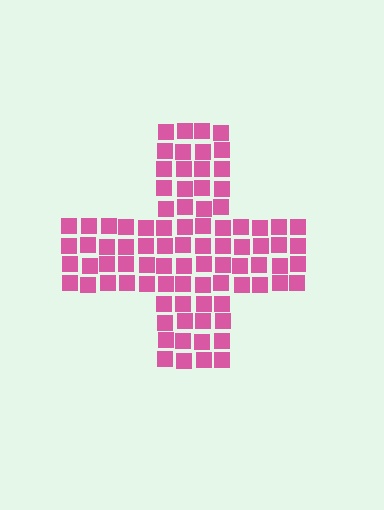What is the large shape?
The large shape is a cross.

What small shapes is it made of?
It is made of small squares.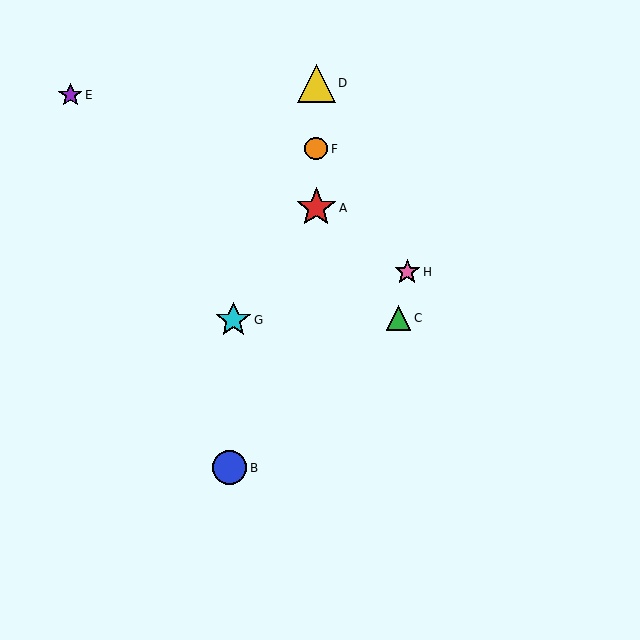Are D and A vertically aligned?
Yes, both are at x≈316.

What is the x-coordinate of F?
Object F is at x≈316.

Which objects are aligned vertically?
Objects A, D, F are aligned vertically.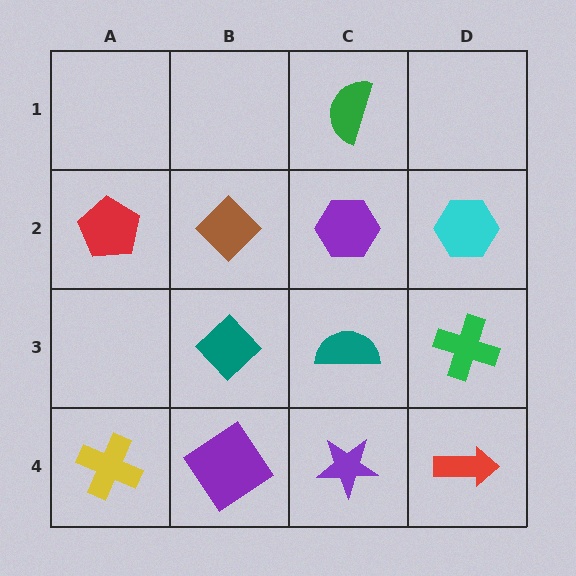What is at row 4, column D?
A red arrow.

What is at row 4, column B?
A purple diamond.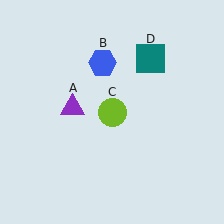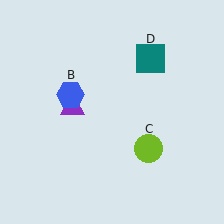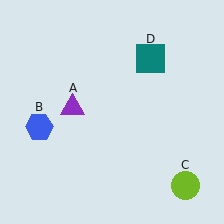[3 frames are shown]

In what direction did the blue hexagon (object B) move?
The blue hexagon (object B) moved down and to the left.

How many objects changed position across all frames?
2 objects changed position: blue hexagon (object B), lime circle (object C).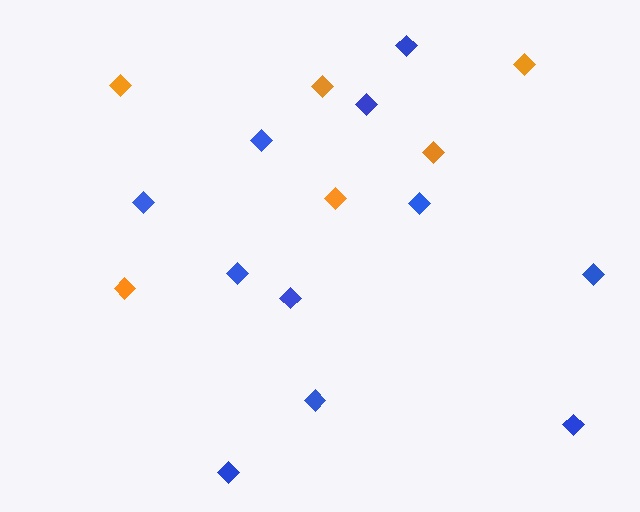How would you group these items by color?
There are 2 groups: one group of blue diamonds (11) and one group of orange diamonds (6).